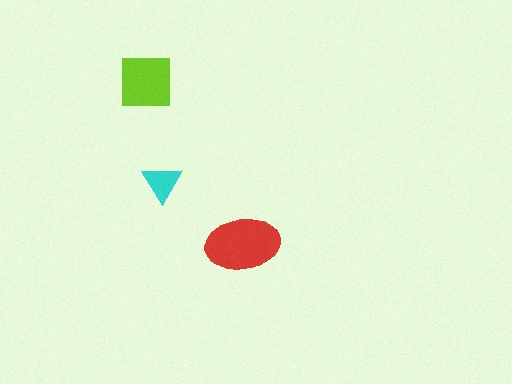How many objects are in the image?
There are 3 objects in the image.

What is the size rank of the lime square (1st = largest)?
2nd.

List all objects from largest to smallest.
The red ellipse, the lime square, the cyan triangle.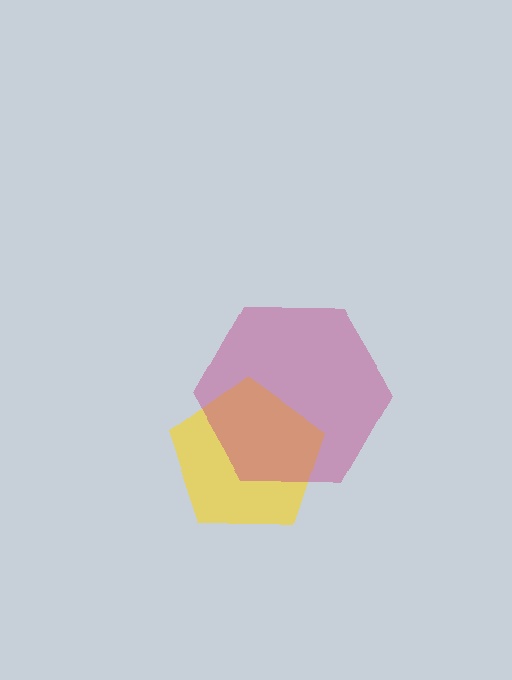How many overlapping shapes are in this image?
There are 2 overlapping shapes in the image.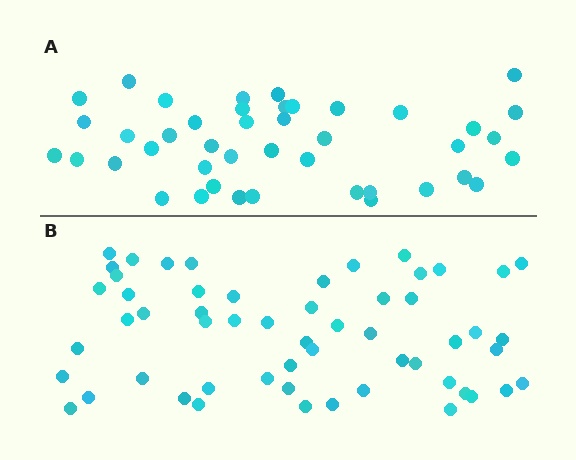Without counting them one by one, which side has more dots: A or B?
Region B (the bottom region) has more dots.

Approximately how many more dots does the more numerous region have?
Region B has approximately 15 more dots than region A.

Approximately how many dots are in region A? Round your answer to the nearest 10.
About 40 dots. (The exact count is 43, which rounds to 40.)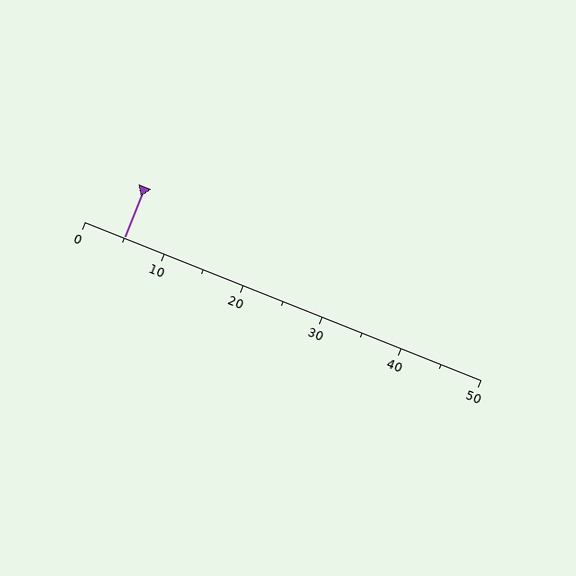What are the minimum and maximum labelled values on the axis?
The axis runs from 0 to 50.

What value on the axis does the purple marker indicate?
The marker indicates approximately 5.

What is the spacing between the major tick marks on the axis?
The major ticks are spaced 10 apart.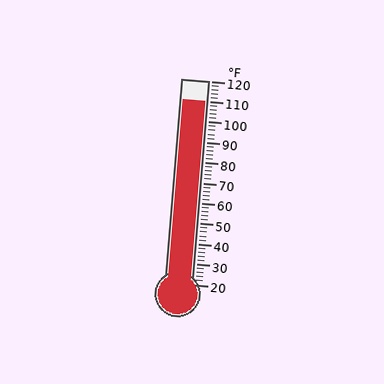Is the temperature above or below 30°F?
The temperature is above 30°F.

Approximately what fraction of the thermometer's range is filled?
The thermometer is filled to approximately 90% of its range.